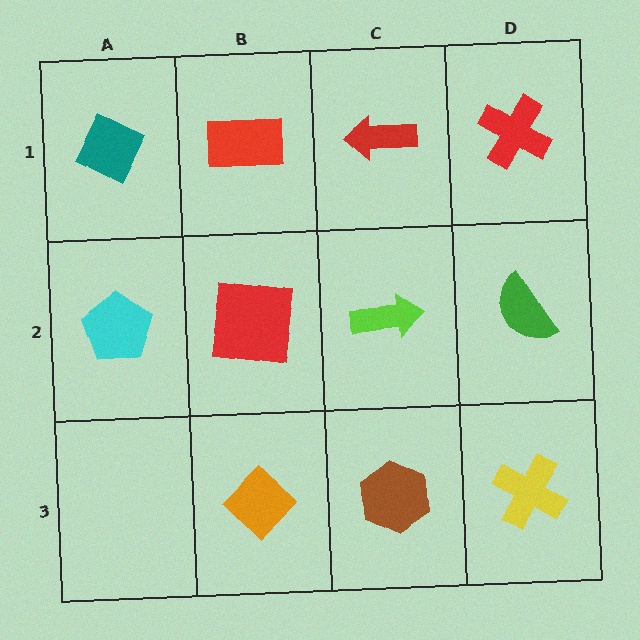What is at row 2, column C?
A lime arrow.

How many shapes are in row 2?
4 shapes.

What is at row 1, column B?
A red rectangle.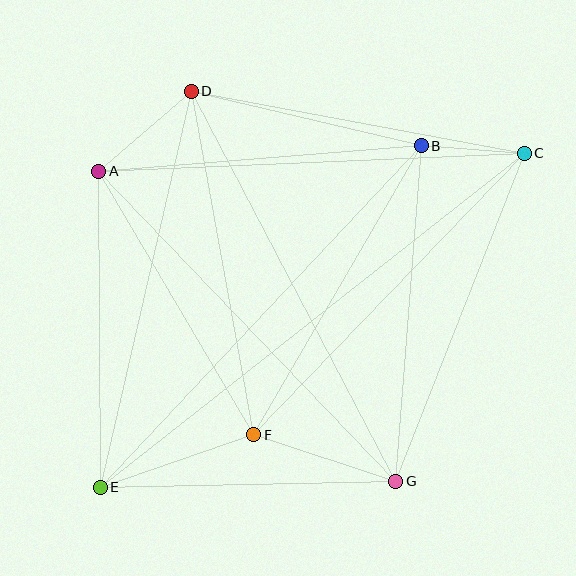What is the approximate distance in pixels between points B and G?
The distance between B and G is approximately 337 pixels.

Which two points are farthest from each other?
Points C and E are farthest from each other.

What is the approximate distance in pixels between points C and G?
The distance between C and G is approximately 353 pixels.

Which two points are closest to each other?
Points B and C are closest to each other.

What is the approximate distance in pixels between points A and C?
The distance between A and C is approximately 426 pixels.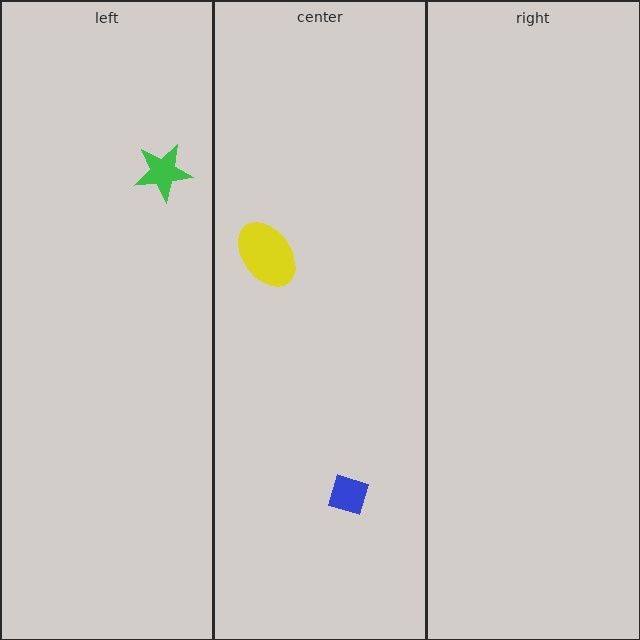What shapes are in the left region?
The green star.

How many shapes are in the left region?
1.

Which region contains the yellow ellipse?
The center region.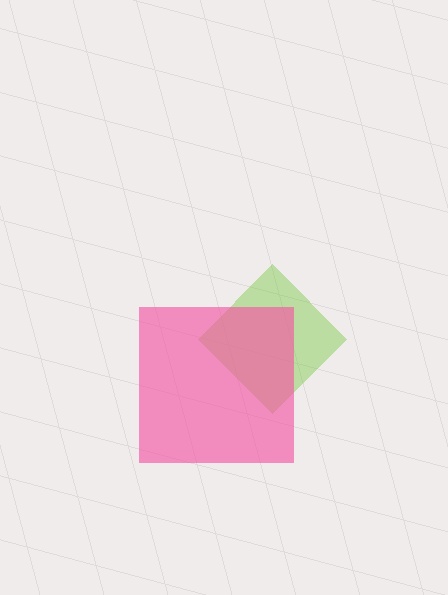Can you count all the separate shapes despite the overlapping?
Yes, there are 2 separate shapes.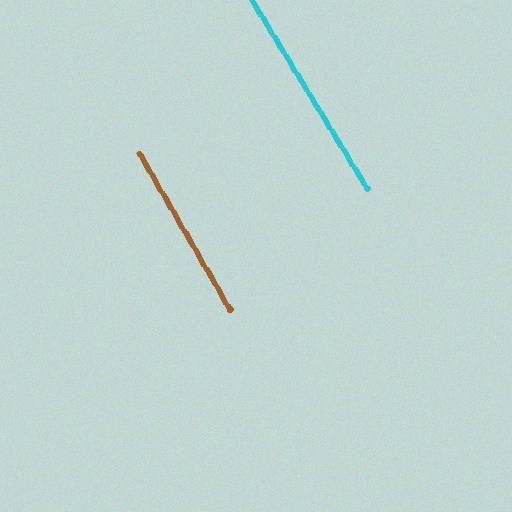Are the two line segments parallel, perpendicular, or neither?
Parallel — their directions differ by only 1.1°.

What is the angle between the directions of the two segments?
Approximately 1 degree.